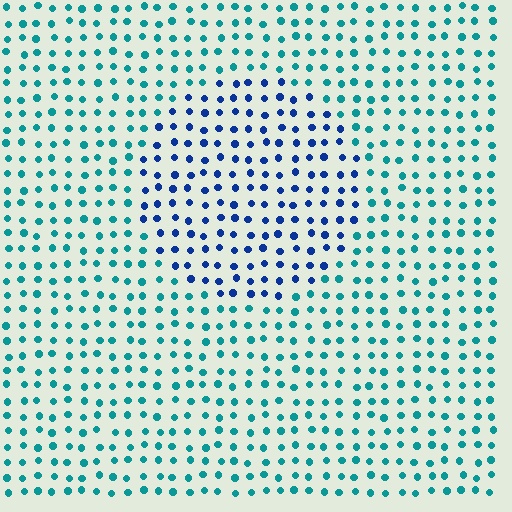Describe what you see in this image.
The image is filled with small teal elements in a uniform arrangement. A circle-shaped region is visible where the elements are tinted to a slightly different hue, forming a subtle color boundary.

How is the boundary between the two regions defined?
The boundary is defined purely by a slight shift in hue (about 44 degrees). Spacing, size, and orientation are identical on both sides.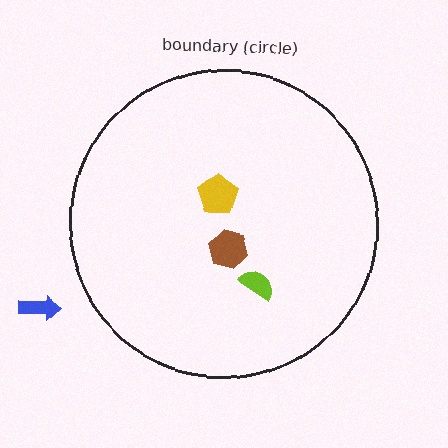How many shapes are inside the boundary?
3 inside, 1 outside.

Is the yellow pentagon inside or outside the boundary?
Inside.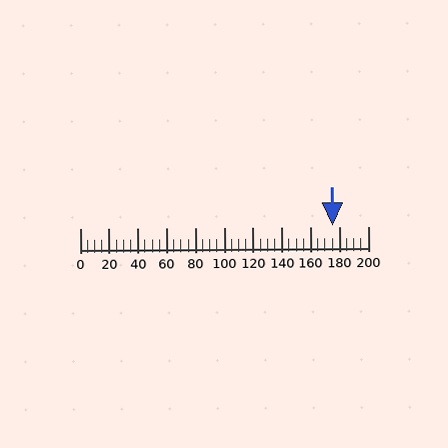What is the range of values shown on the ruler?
The ruler shows values from 0 to 200.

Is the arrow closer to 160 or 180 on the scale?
The arrow is closer to 180.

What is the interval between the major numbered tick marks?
The major tick marks are spaced 20 units apart.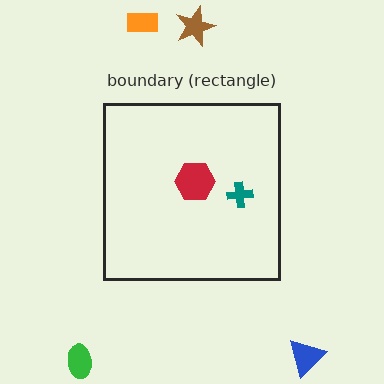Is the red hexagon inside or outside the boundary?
Inside.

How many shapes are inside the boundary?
2 inside, 4 outside.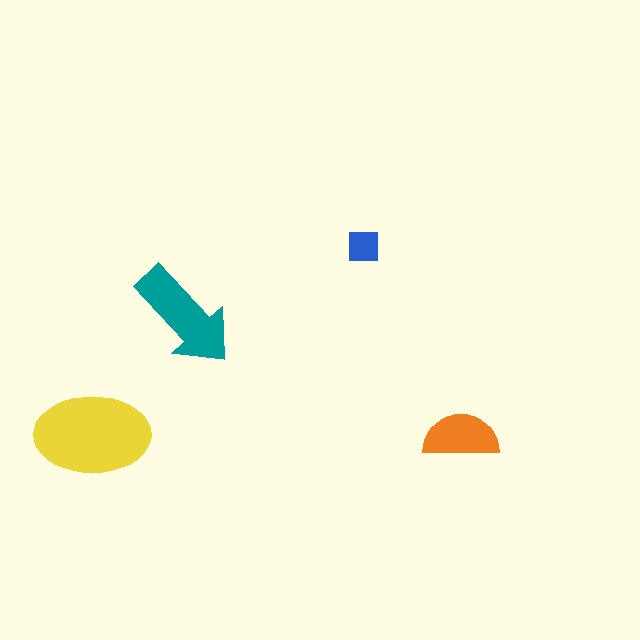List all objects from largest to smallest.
The yellow ellipse, the teal arrow, the orange semicircle, the blue square.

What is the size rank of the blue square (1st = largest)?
4th.